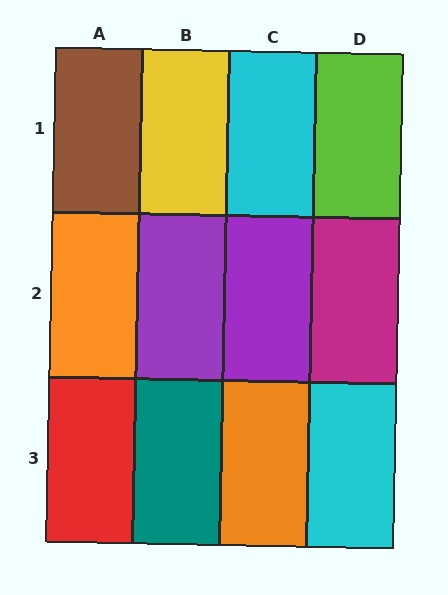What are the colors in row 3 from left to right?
Red, teal, orange, cyan.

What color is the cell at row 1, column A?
Brown.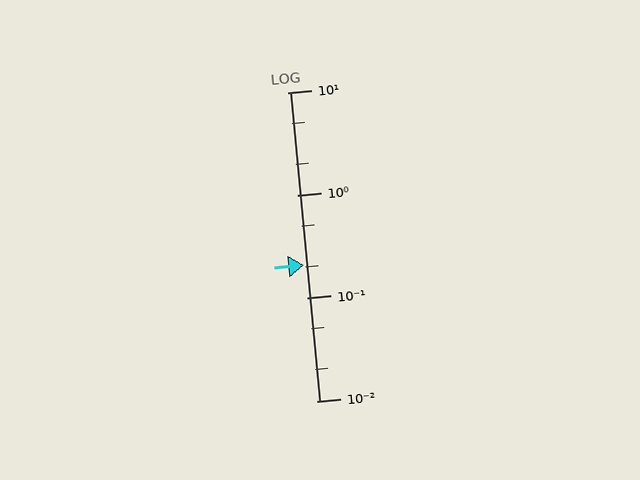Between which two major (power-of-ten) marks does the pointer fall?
The pointer is between 0.1 and 1.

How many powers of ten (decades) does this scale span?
The scale spans 3 decades, from 0.01 to 10.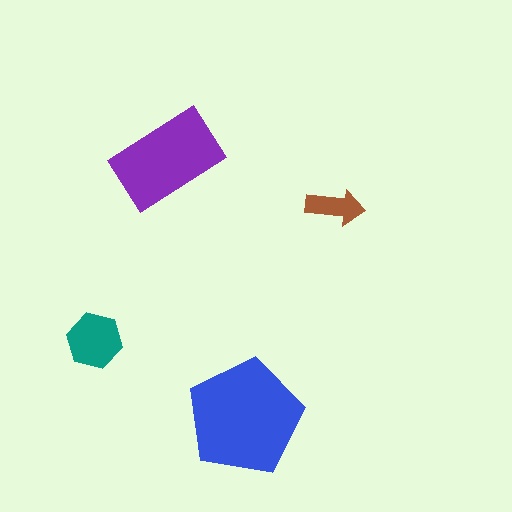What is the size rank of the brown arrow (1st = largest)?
4th.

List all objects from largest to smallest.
The blue pentagon, the purple rectangle, the teal hexagon, the brown arrow.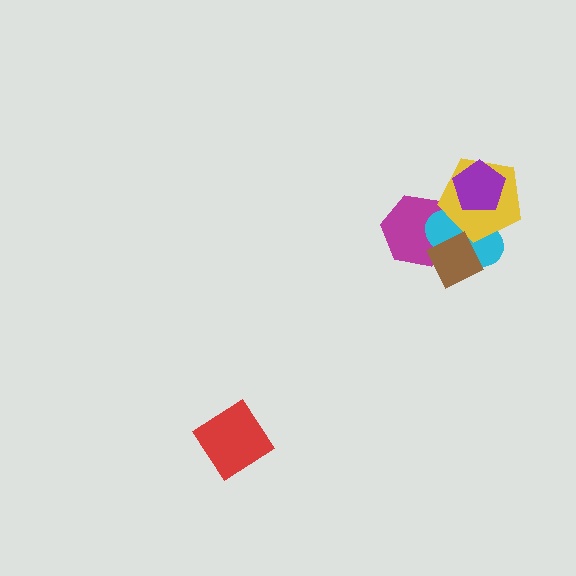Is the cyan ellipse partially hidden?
Yes, it is partially covered by another shape.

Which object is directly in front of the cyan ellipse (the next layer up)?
The yellow pentagon is directly in front of the cyan ellipse.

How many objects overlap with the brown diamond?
3 objects overlap with the brown diamond.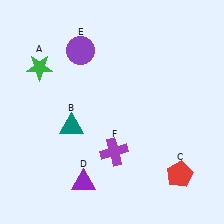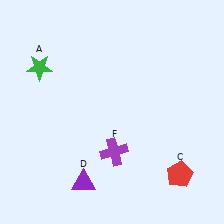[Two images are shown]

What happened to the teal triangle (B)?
The teal triangle (B) was removed in Image 2. It was in the bottom-left area of Image 1.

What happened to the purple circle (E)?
The purple circle (E) was removed in Image 2. It was in the top-left area of Image 1.